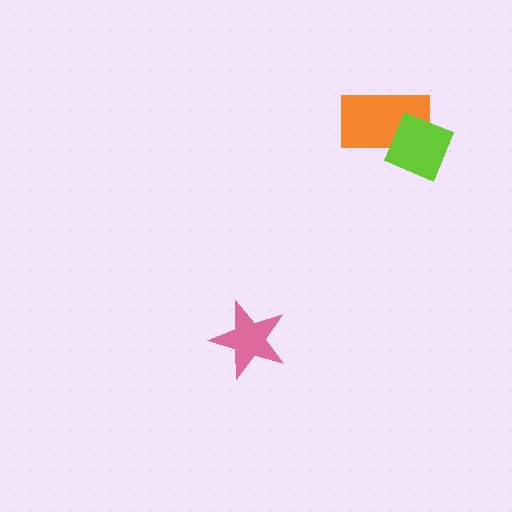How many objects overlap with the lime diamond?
1 object overlaps with the lime diamond.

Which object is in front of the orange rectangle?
The lime diamond is in front of the orange rectangle.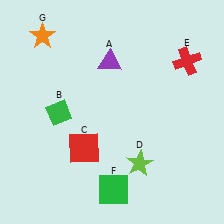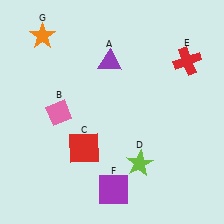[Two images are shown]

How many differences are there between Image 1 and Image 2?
There are 2 differences between the two images.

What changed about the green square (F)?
In Image 1, F is green. In Image 2, it changed to purple.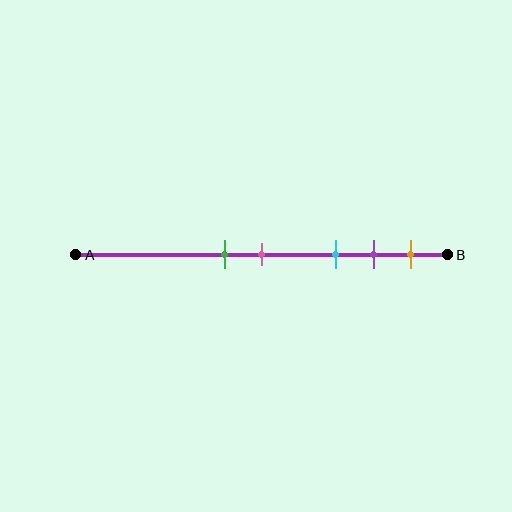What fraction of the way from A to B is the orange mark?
The orange mark is approximately 90% (0.9) of the way from A to B.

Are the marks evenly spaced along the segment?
No, the marks are not evenly spaced.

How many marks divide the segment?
There are 5 marks dividing the segment.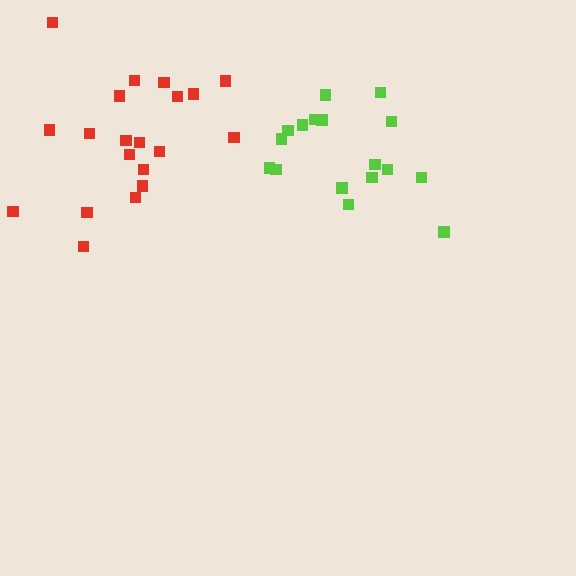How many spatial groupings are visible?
There are 2 spatial groupings.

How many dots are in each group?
Group 1: 20 dots, Group 2: 17 dots (37 total).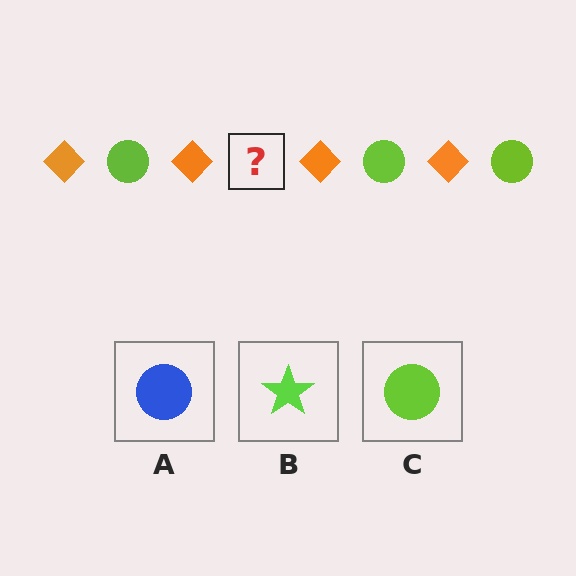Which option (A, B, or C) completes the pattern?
C.